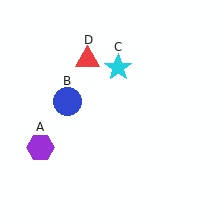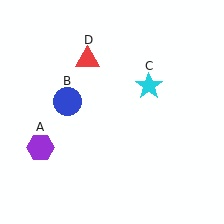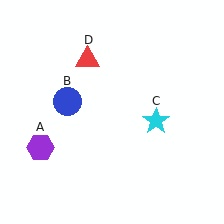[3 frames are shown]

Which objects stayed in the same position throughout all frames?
Purple hexagon (object A) and blue circle (object B) and red triangle (object D) remained stationary.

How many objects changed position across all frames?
1 object changed position: cyan star (object C).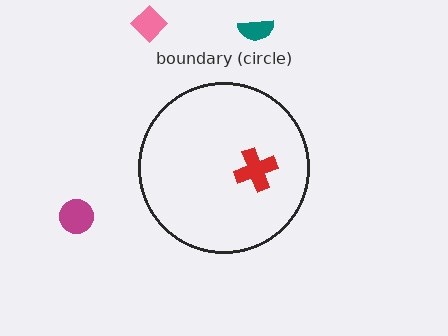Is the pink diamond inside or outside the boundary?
Outside.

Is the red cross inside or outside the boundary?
Inside.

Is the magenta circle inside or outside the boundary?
Outside.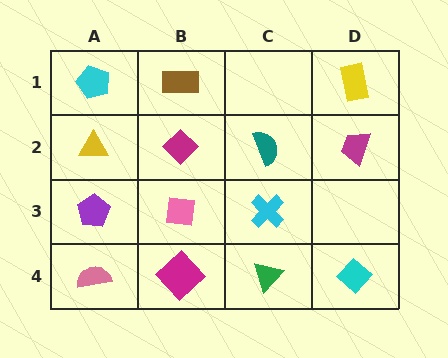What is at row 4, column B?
A magenta diamond.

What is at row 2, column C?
A teal semicircle.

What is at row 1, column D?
A yellow rectangle.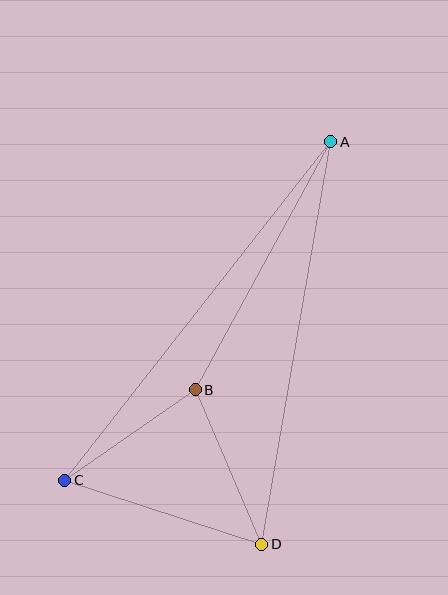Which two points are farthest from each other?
Points A and C are farthest from each other.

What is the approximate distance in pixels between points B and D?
The distance between B and D is approximately 168 pixels.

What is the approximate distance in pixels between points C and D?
The distance between C and D is approximately 207 pixels.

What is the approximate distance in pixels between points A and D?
The distance between A and D is approximately 409 pixels.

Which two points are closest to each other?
Points B and C are closest to each other.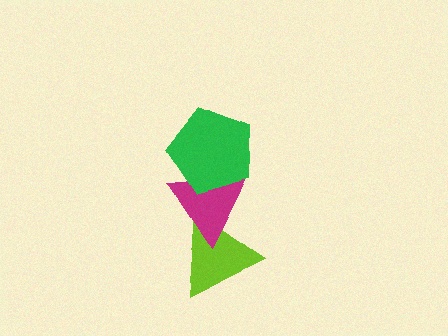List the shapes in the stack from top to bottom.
From top to bottom: the green pentagon, the magenta triangle, the lime triangle.